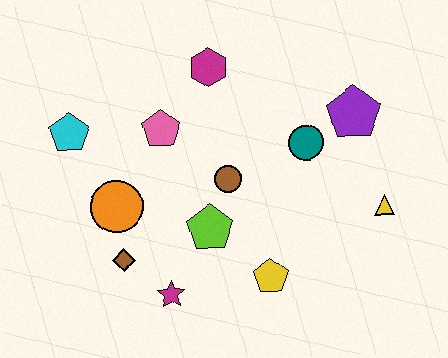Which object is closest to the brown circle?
The lime pentagon is closest to the brown circle.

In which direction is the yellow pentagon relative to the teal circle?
The yellow pentagon is below the teal circle.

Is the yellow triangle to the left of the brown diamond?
No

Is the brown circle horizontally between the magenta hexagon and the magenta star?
No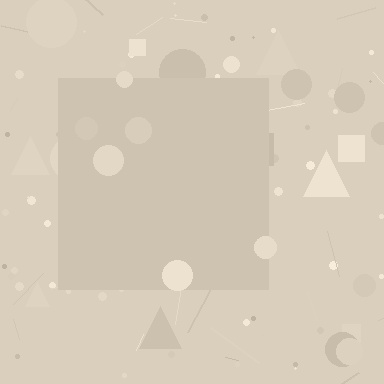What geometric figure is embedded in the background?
A square is embedded in the background.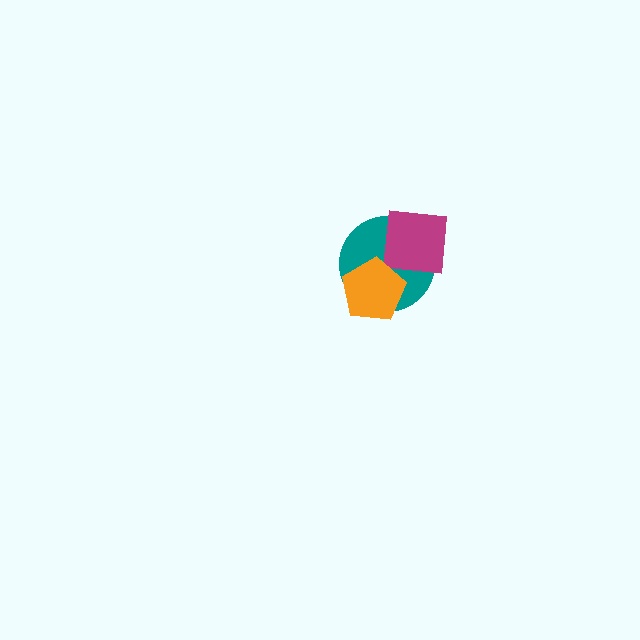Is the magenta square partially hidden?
Yes, it is partially covered by another shape.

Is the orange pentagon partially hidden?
No, no other shape covers it.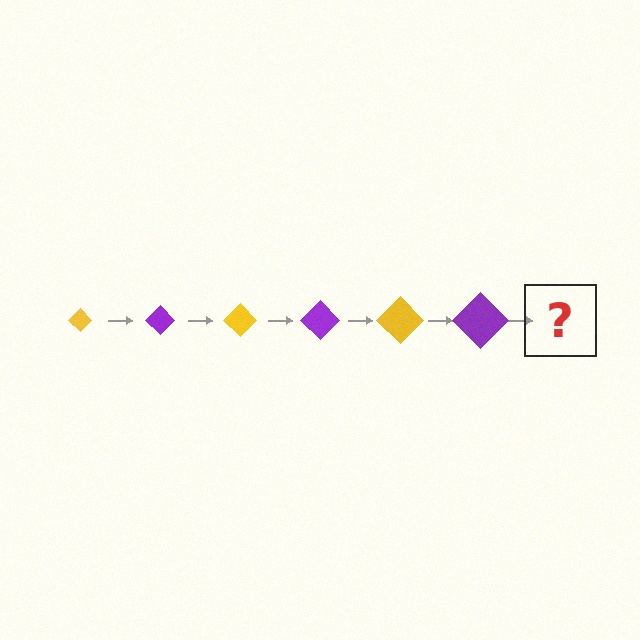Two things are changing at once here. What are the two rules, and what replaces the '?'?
The two rules are that the diamond grows larger each step and the color cycles through yellow and purple. The '?' should be a yellow diamond, larger than the previous one.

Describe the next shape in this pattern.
It should be a yellow diamond, larger than the previous one.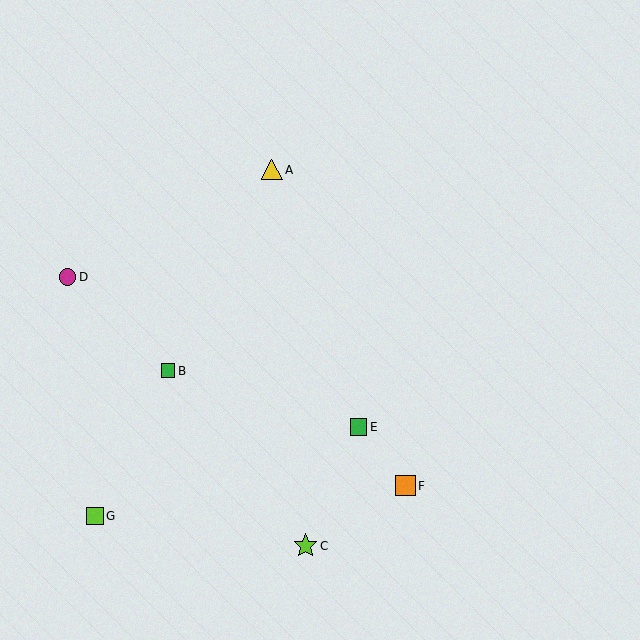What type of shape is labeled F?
Shape F is an orange square.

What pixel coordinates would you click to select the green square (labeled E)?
Click at (358, 427) to select the green square E.